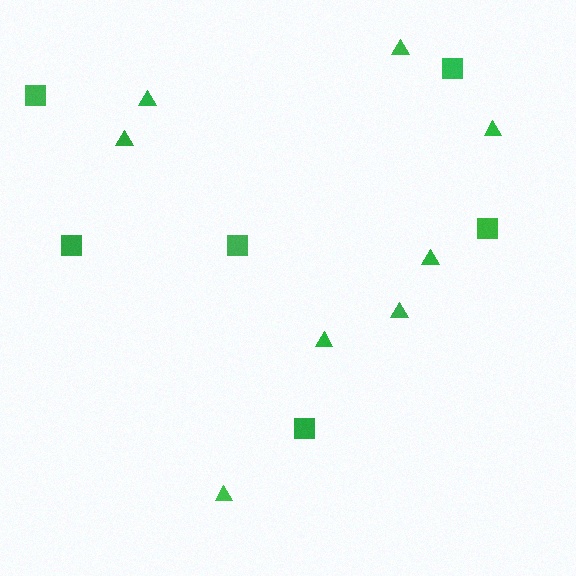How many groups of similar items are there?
There are 2 groups: one group of triangles (8) and one group of squares (6).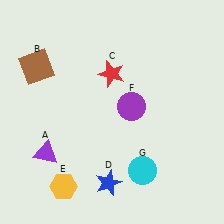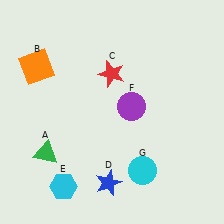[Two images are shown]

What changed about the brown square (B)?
In Image 1, B is brown. In Image 2, it changed to orange.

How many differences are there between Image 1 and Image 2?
There are 3 differences between the two images.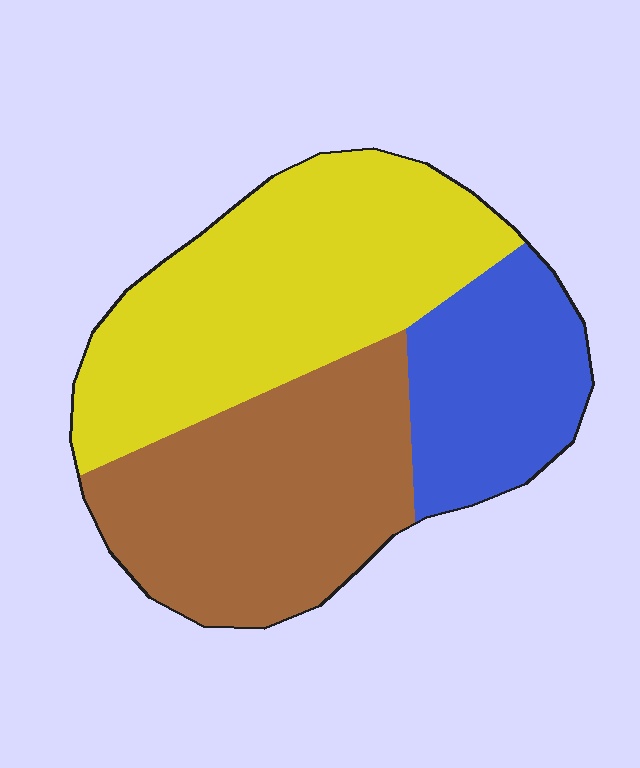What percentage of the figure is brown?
Brown takes up about three eighths (3/8) of the figure.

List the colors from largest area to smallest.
From largest to smallest: yellow, brown, blue.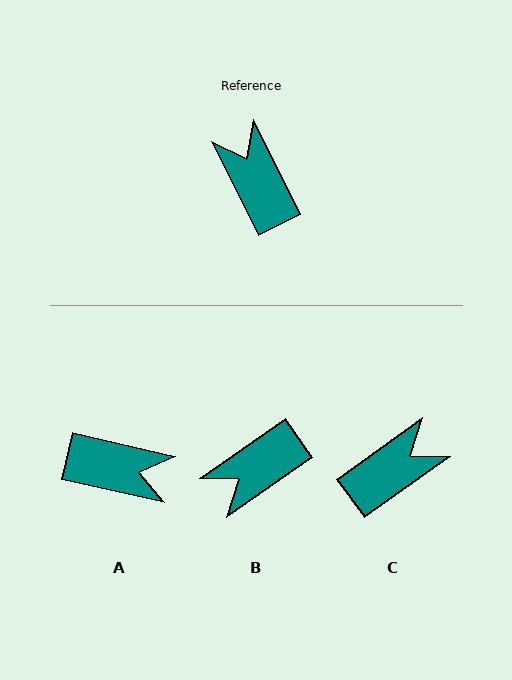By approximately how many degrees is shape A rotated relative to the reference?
Approximately 130 degrees clockwise.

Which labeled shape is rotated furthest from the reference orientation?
A, about 130 degrees away.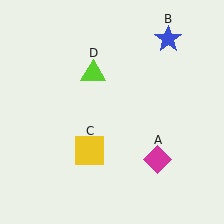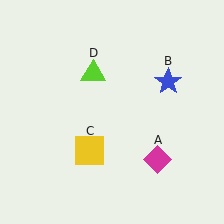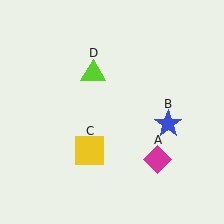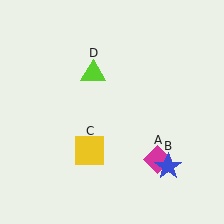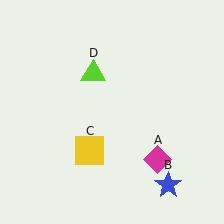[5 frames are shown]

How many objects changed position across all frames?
1 object changed position: blue star (object B).